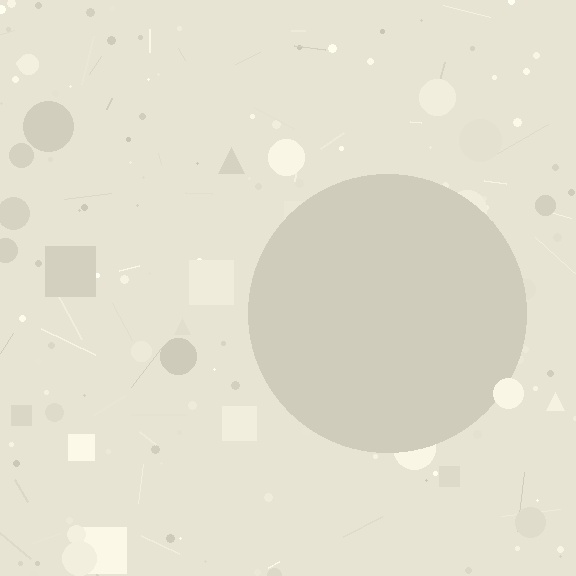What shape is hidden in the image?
A circle is hidden in the image.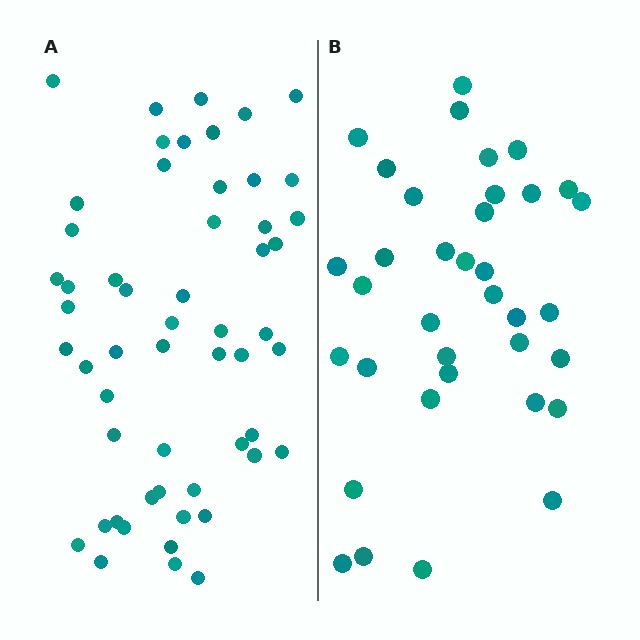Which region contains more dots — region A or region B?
Region A (the left region) has more dots.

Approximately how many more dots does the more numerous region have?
Region A has approximately 20 more dots than region B.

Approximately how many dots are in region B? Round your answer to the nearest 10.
About 40 dots. (The exact count is 36, which rounds to 40.)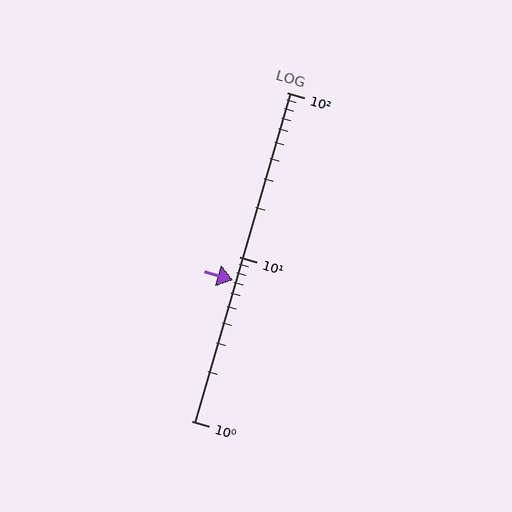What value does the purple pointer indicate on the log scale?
The pointer indicates approximately 7.2.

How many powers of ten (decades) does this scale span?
The scale spans 2 decades, from 1 to 100.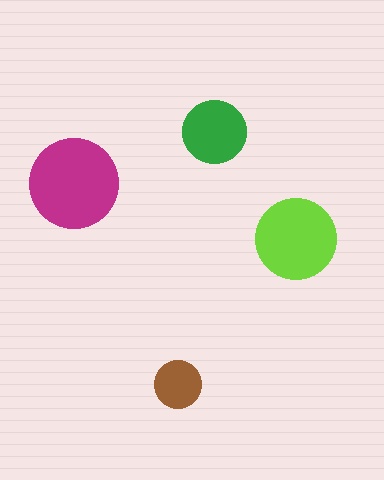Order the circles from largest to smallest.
the magenta one, the lime one, the green one, the brown one.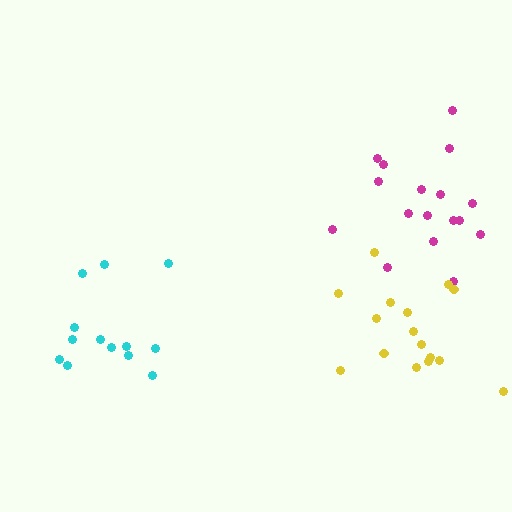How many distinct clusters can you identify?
There are 3 distinct clusters.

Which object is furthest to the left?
The cyan cluster is leftmost.